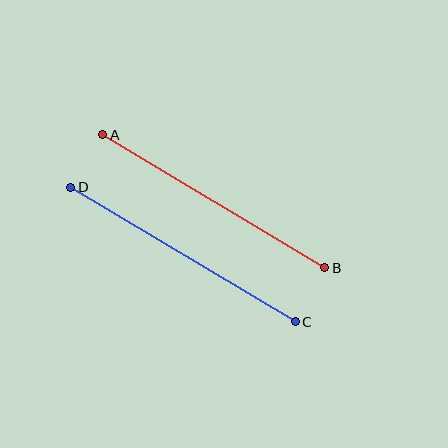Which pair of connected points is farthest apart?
Points C and D are farthest apart.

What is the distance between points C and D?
The distance is approximately 262 pixels.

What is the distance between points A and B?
The distance is approximately 259 pixels.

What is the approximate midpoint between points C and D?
The midpoint is at approximately (183, 255) pixels.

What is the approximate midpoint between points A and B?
The midpoint is at approximately (214, 201) pixels.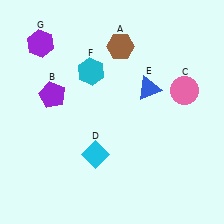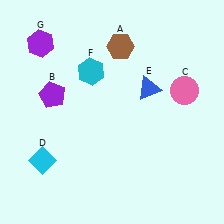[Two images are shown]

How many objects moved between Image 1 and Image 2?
1 object moved between the two images.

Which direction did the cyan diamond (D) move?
The cyan diamond (D) moved left.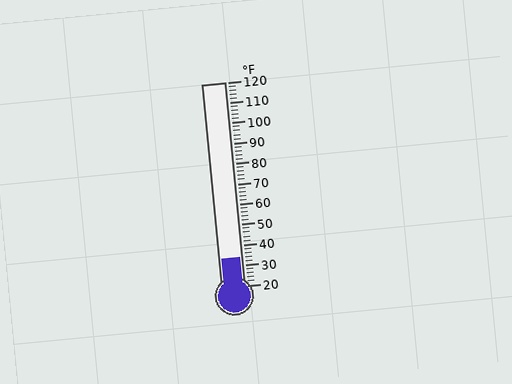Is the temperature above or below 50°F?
The temperature is below 50°F.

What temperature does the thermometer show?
The thermometer shows approximately 34°F.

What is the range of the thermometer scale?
The thermometer scale ranges from 20°F to 120°F.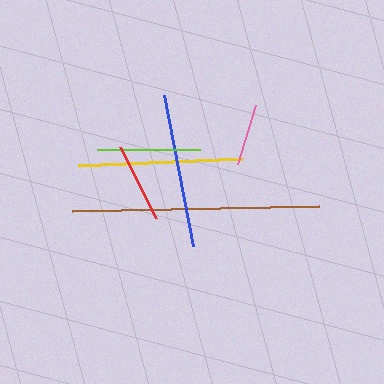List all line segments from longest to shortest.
From longest to shortest: brown, yellow, blue, lime, red, pink.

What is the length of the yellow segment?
The yellow segment is approximately 164 pixels long.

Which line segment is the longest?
The brown line is the longest at approximately 247 pixels.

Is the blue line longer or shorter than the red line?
The blue line is longer than the red line.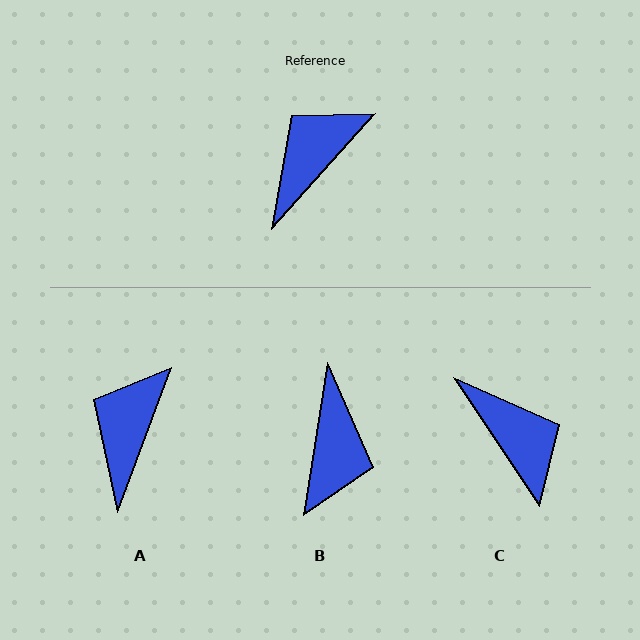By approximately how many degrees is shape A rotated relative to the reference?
Approximately 21 degrees counter-clockwise.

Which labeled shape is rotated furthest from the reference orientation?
B, about 147 degrees away.